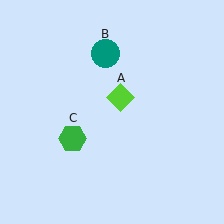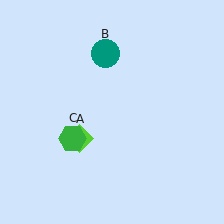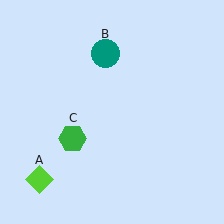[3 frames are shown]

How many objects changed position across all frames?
1 object changed position: lime diamond (object A).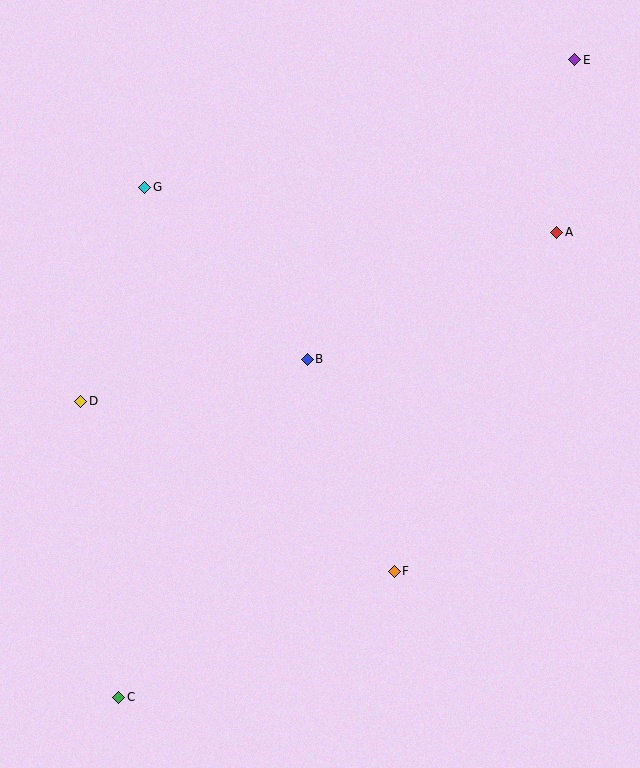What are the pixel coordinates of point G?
Point G is at (145, 187).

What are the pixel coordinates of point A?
Point A is at (557, 232).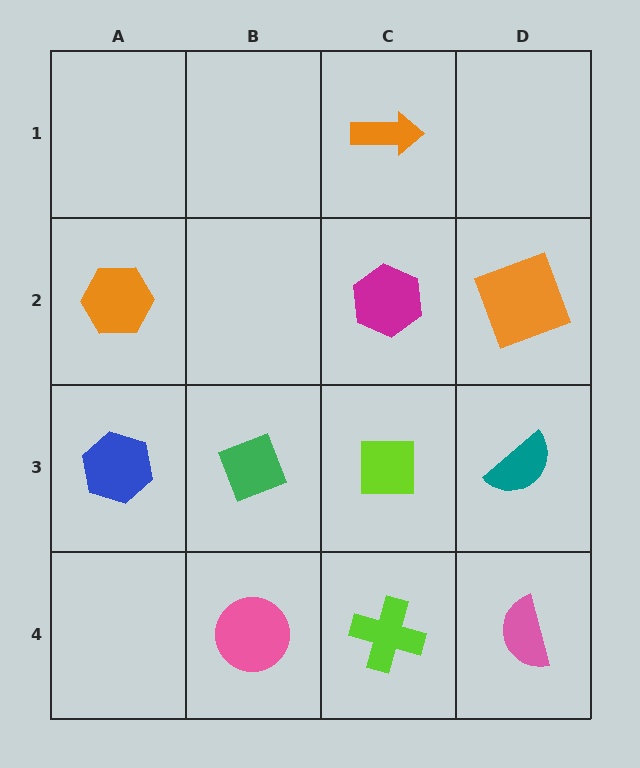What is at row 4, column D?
A pink semicircle.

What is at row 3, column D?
A teal semicircle.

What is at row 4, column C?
A lime cross.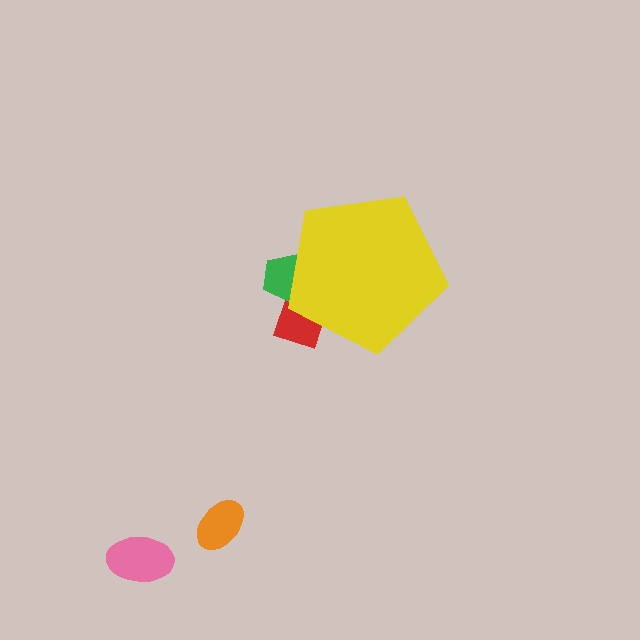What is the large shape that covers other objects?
A yellow pentagon.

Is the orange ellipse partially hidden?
No, the orange ellipse is fully visible.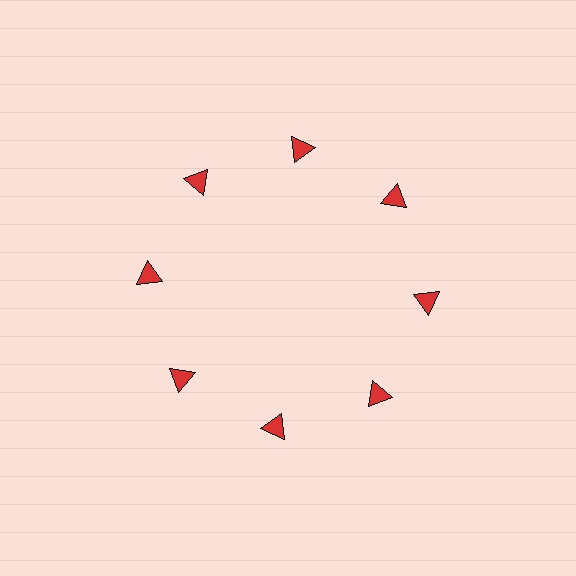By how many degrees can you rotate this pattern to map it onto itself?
The pattern maps onto itself every 45 degrees of rotation.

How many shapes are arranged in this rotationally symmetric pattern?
There are 8 shapes, arranged in 8 groups of 1.